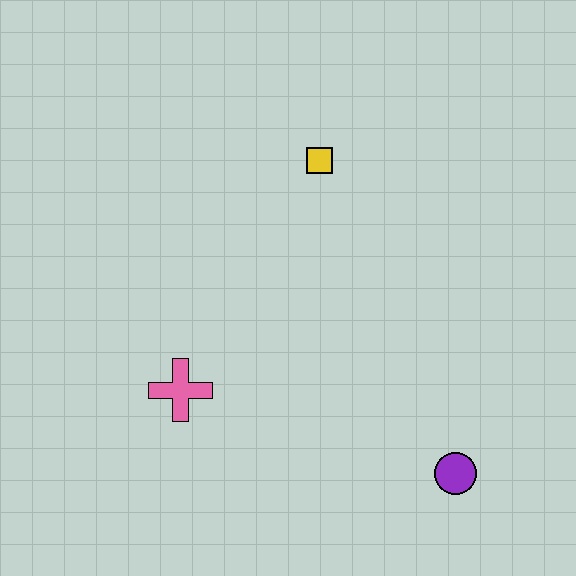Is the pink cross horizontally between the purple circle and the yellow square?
No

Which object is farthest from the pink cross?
The purple circle is farthest from the pink cross.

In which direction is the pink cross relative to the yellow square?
The pink cross is below the yellow square.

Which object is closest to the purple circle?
The pink cross is closest to the purple circle.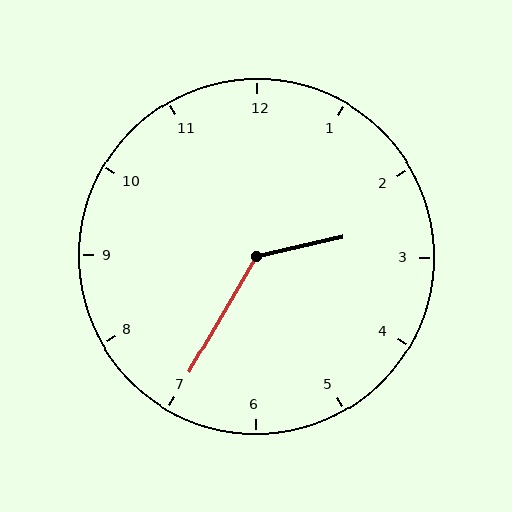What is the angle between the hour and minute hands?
Approximately 132 degrees.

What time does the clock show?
2:35.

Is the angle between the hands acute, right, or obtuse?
It is obtuse.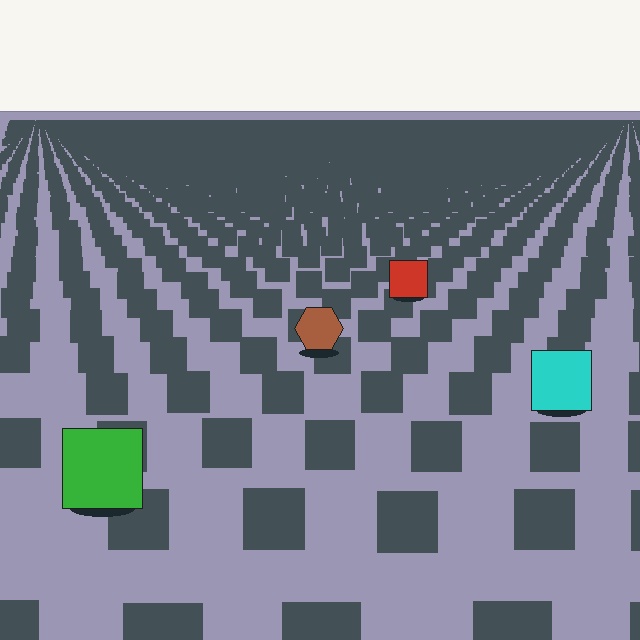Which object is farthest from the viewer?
The red square is farthest from the viewer. It appears smaller and the ground texture around it is denser.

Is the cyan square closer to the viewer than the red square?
Yes. The cyan square is closer — you can tell from the texture gradient: the ground texture is coarser near it.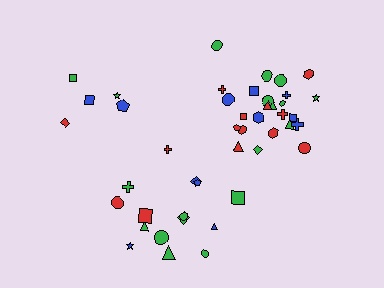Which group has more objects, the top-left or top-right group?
The top-right group.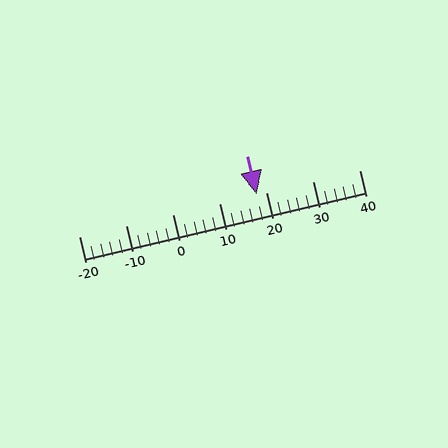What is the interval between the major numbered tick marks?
The major tick marks are spaced 10 units apart.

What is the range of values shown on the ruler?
The ruler shows values from -20 to 40.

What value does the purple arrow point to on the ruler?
The purple arrow points to approximately 18.